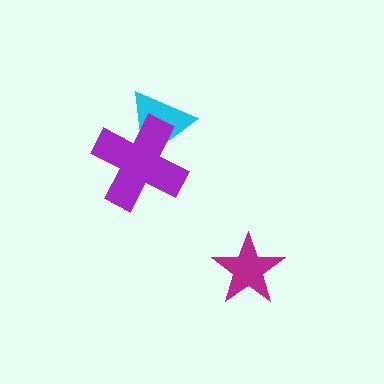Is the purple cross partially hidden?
No, no other shape covers it.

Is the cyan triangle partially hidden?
Yes, it is partially covered by another shape.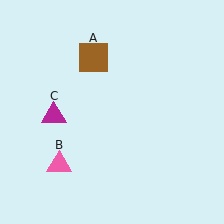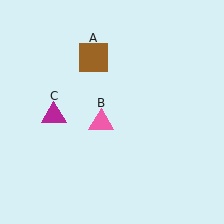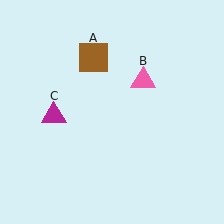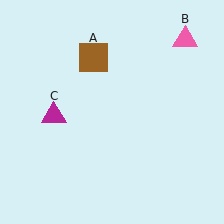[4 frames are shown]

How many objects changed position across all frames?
1 object changed position: pink triangle (object B).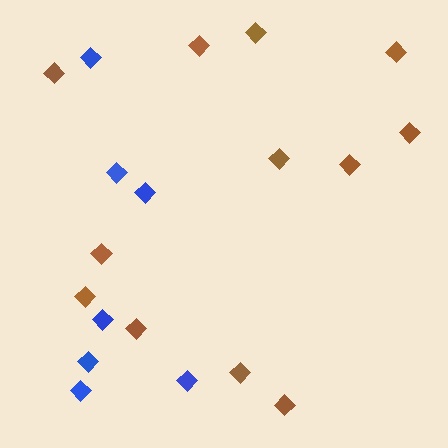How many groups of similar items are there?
There are 2 groups: one group of brown diamonds (12) and one group of blue diamonds (7).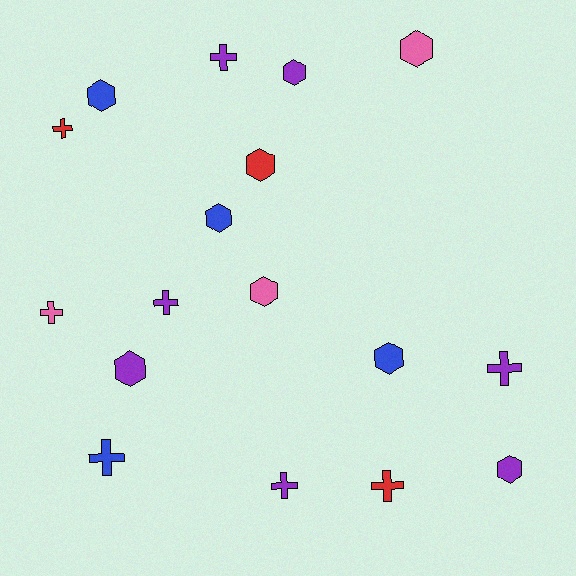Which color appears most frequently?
Purple, with 7 objects.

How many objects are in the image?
There are 17 objects.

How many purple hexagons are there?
There are 3 purple hexagons.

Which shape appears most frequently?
Hexagon, with 9 objects.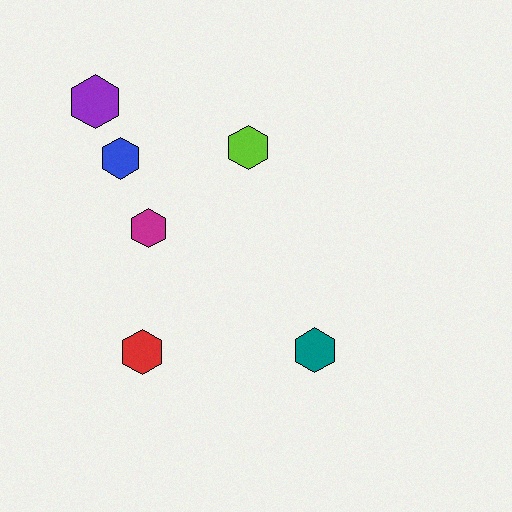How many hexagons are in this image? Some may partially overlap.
There are 6 hexagons.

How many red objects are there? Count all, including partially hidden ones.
There is 1 red object.